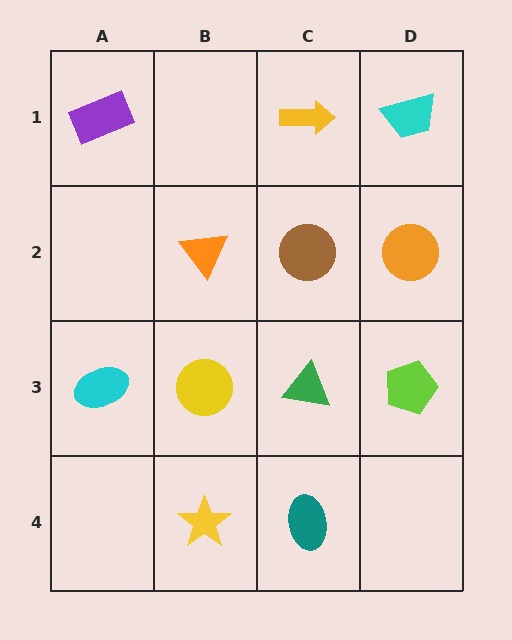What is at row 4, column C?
A teal ellipse.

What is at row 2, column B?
An orange triangle.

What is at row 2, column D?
An orange circle.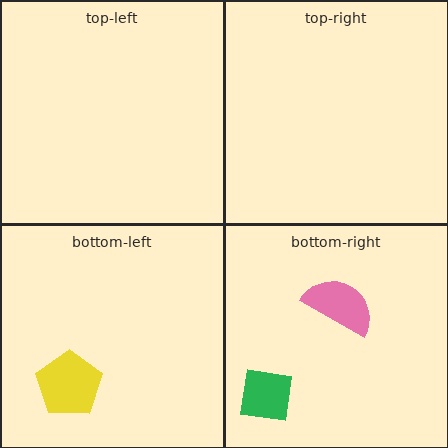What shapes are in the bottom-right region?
The green square, the pink semicircle.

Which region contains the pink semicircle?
The bottom-right region.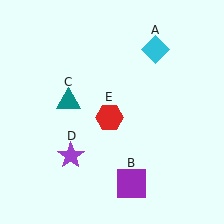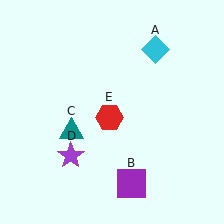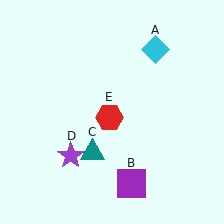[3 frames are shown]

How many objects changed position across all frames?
1 object changed position: teal triangle (object C).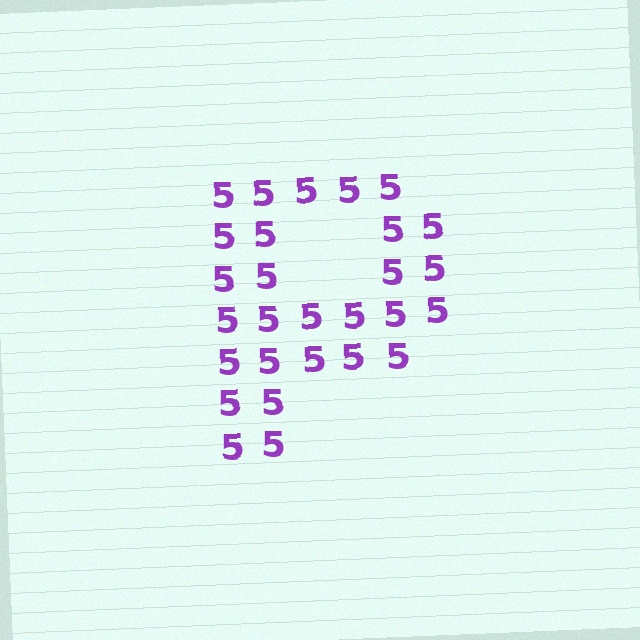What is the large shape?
The large shape is the letter P.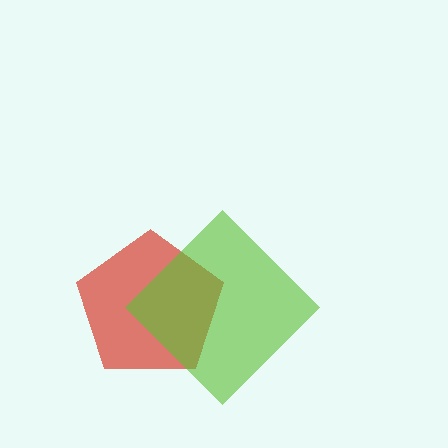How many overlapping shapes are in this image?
There are 2 overlapping shapes in the image.